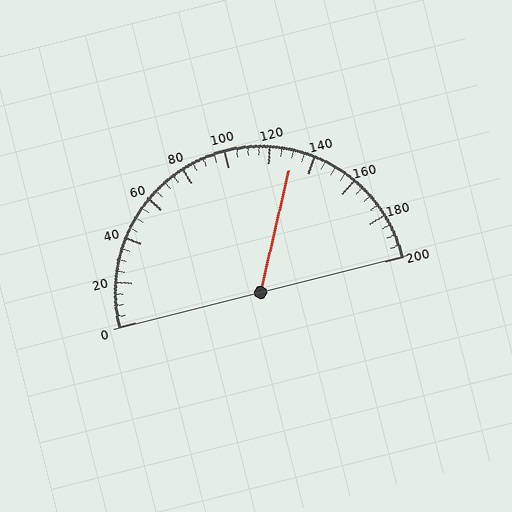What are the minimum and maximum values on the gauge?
The gauge ranges from 0 to 200.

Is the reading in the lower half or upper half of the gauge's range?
The reading is in the upper half of the range (0 to 200).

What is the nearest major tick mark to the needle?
The nearest major tick mark is 120.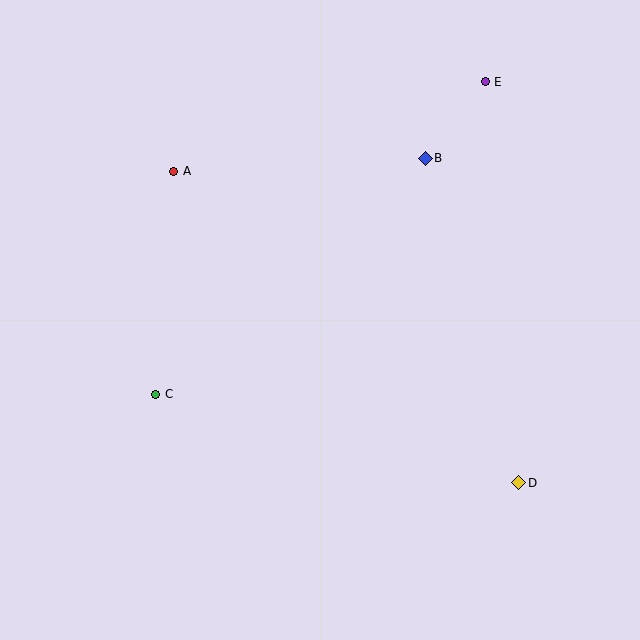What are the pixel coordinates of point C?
Point C is at (156, 394).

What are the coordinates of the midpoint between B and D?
The midpoint between B and D is at (472, 321).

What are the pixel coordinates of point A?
Point A is at (174, 171).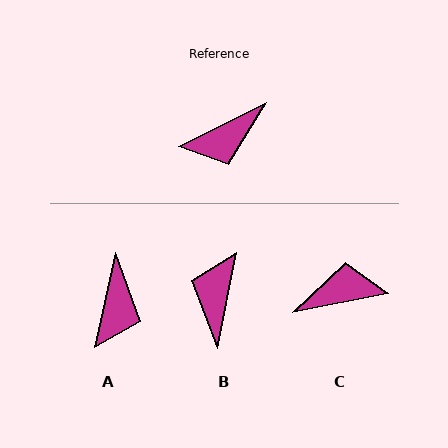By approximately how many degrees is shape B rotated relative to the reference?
Approximately 128 degrees clockwise.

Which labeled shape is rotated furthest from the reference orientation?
C, about 165 degrees away.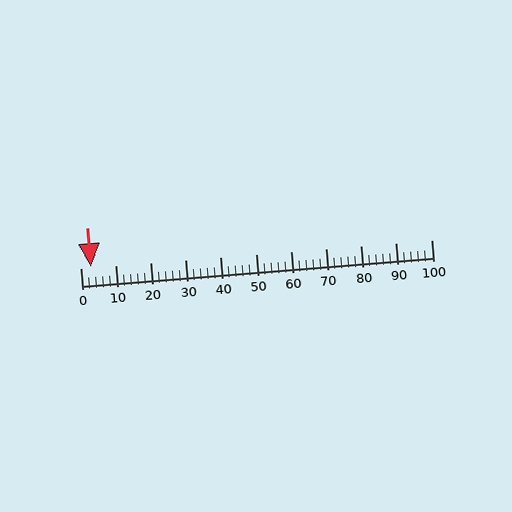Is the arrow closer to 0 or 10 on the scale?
The arrow is closer to 0.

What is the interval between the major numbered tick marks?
The major tick marks are spaced 10 units apart.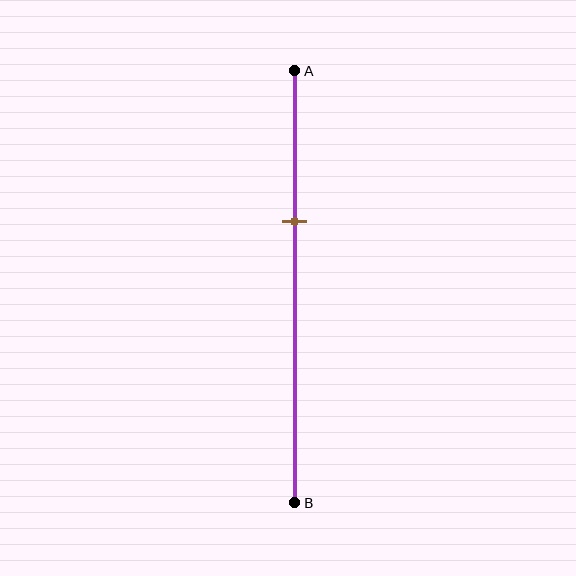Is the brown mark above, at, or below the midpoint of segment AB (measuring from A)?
The brown mark is above the midpoint of segment AB.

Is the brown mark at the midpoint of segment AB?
No, the mark is at about 35% from A, not at the 50% midpoint.